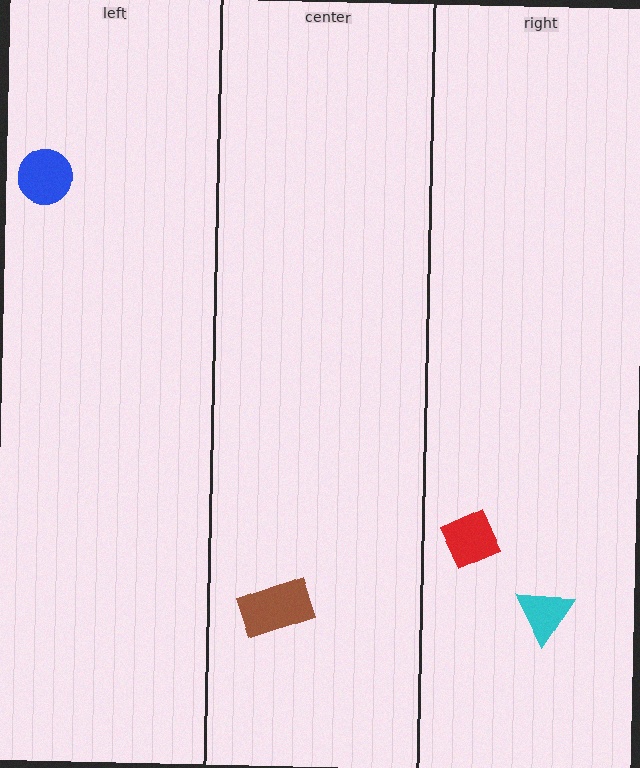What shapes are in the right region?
The red diamond, the cyan triangle.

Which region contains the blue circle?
The left region.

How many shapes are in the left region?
1.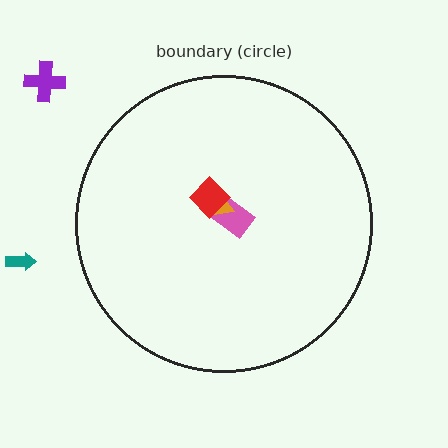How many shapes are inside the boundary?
3 inside, 2 outside.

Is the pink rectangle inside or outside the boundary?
Inside.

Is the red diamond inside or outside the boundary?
Inside.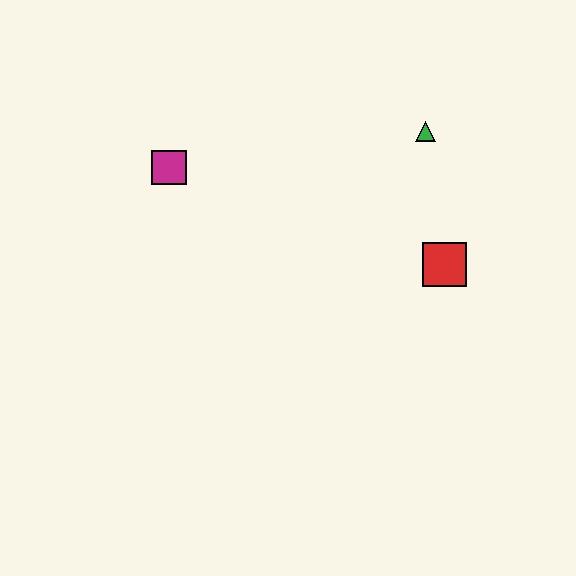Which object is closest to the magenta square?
The green triangle is closest to the magenta square.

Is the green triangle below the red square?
No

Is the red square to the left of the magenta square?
No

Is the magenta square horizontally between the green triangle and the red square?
No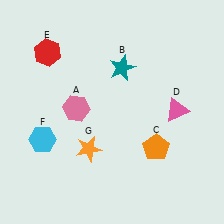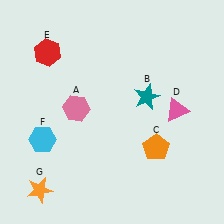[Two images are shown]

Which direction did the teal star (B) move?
The teal star (B) moved down.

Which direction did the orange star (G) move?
The orange star (G) moved left.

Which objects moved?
The objects that moved are: the teal star (B), the orange star (G).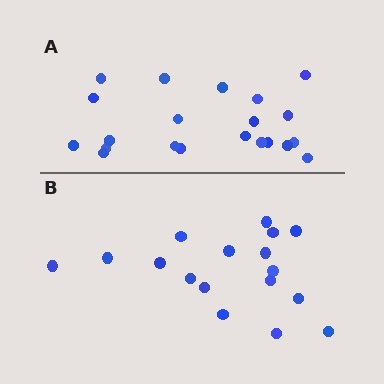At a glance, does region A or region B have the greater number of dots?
Region A (the top region) has more dots.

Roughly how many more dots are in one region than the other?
Region A has about 4 more dots than region B.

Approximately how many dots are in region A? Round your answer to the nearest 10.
About 20 dots. (The exact count is 21, which rounds to 20.)